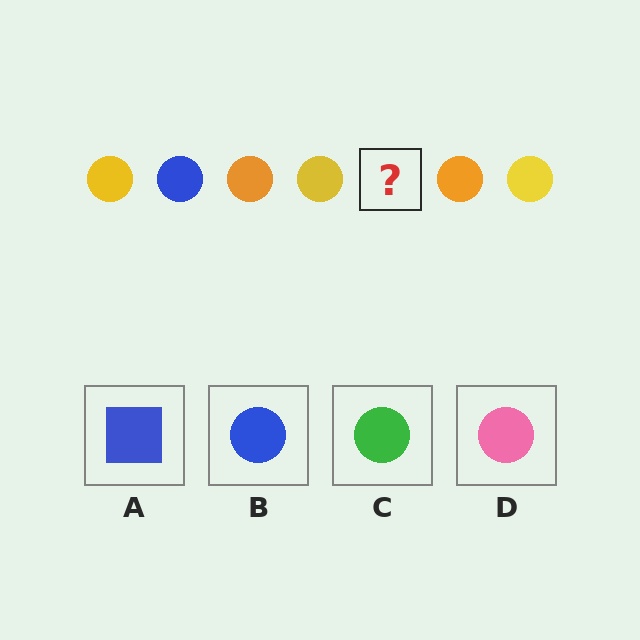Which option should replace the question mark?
Option B.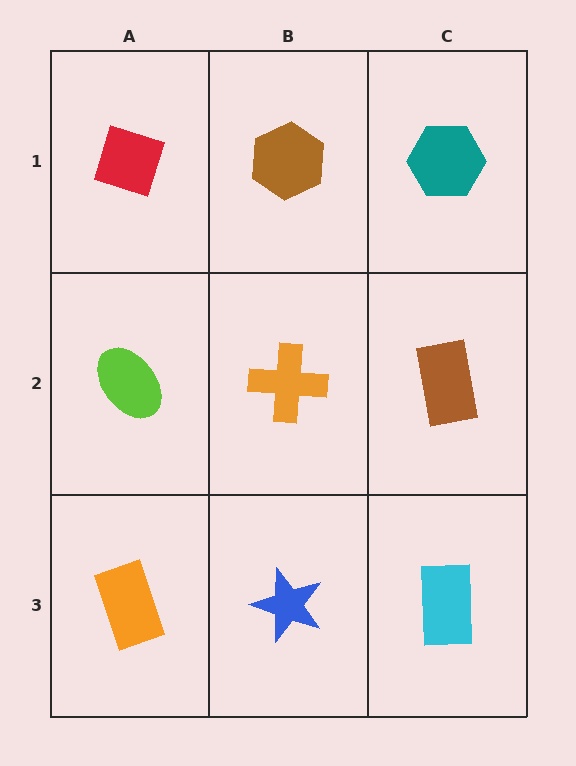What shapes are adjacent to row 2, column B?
A brown hexagon (row 1, column B), a blue star (row 3, column B), a lime ellipse (row 2, column A), a brown rectangle (row 2, column C).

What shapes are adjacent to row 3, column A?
A lime ellipse (row 2, column A), a blue star (row 3, column B).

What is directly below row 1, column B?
An orange cross.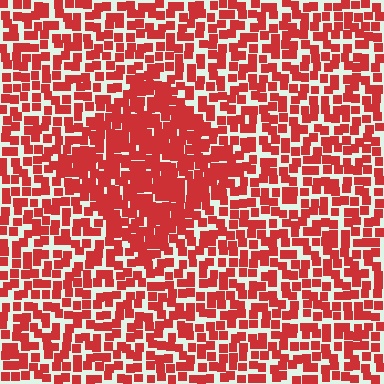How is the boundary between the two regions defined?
The boundary is defined by a change in element density (approximately 1.6x ratio). All elements are the same color, size, and shape.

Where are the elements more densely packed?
The elements are more densely packed inside the diamond boundary.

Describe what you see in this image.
The image contains small red elements arranged at two different densities. A diamond-shaped region is visible where the elements are more densely packed than the surrounding area.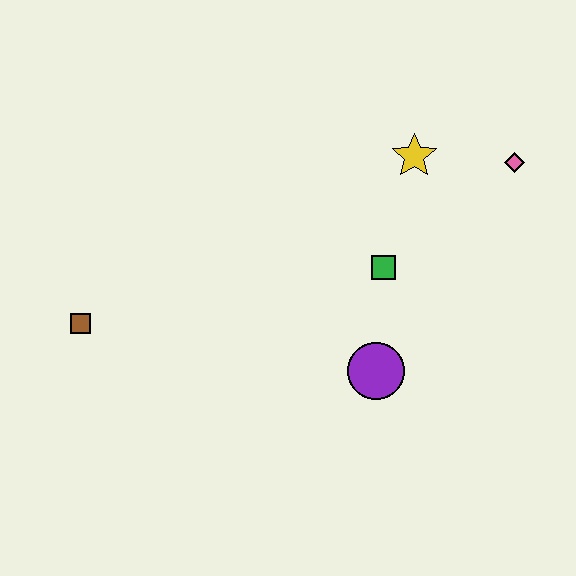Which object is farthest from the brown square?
The pink diamond is farthest from the brown square.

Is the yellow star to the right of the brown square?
Yes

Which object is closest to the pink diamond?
The yellow star is closest to the pink diamond.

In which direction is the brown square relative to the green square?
The brown square is to the left of the green square.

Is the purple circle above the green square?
No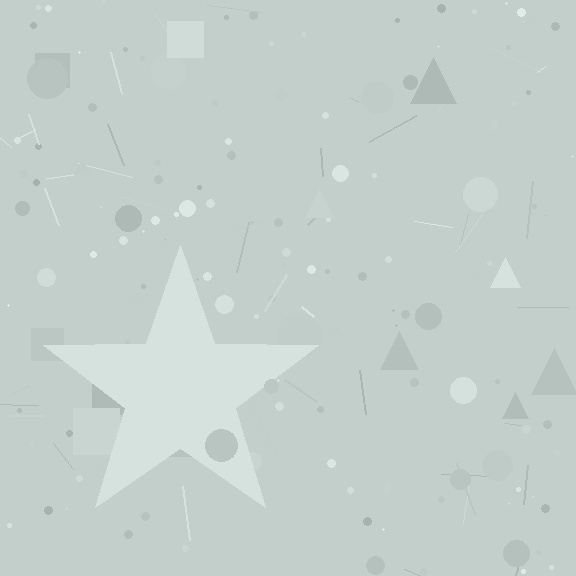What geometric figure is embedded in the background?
A star is embedded in the background.